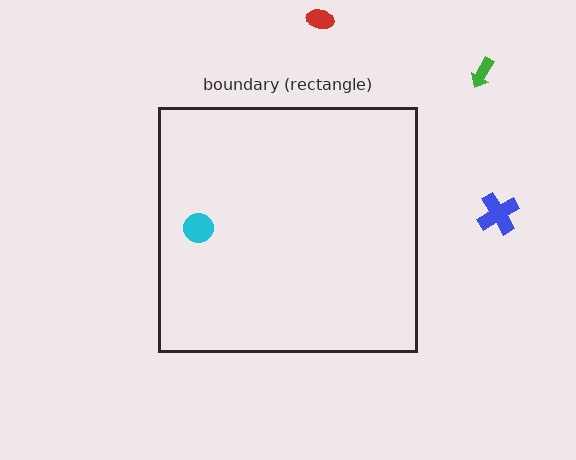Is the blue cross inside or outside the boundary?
Outside.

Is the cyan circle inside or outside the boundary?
Inside.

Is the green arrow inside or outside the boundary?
Outside.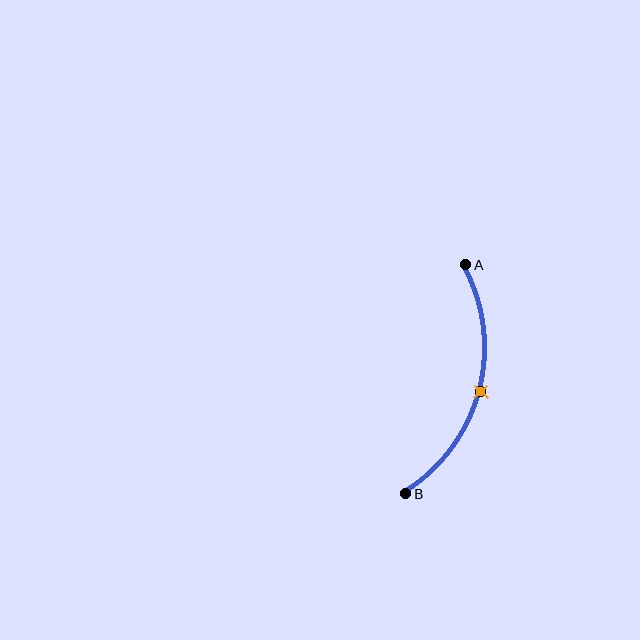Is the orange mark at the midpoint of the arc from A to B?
Yes. The orange mark lies on the arc at equal arc-length from both A and B — it is the arc midpoint.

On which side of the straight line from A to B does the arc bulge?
The arc bulges to the right of the straight line connecting A and B.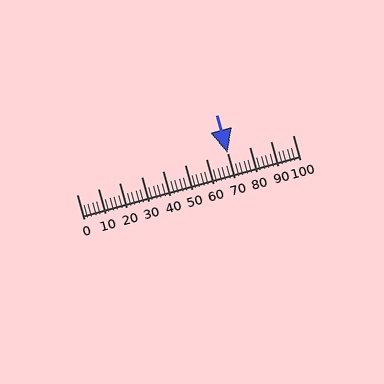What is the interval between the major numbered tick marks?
The major tick marks are spaced 10 units apart.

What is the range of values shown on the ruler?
The ruler shows values from 0 to 100.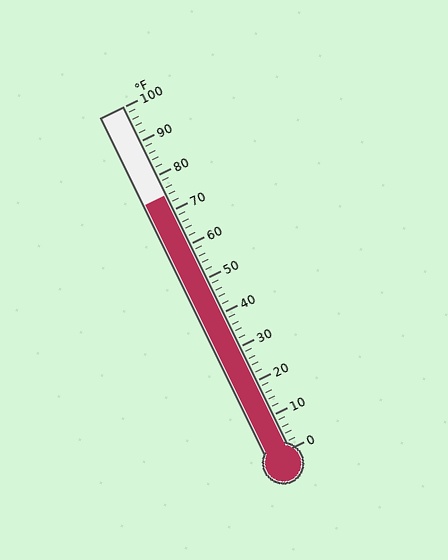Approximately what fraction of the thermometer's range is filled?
The thermometer is filled to approximately 75% of its range.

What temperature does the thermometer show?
The thermometer shows approximately 74°F.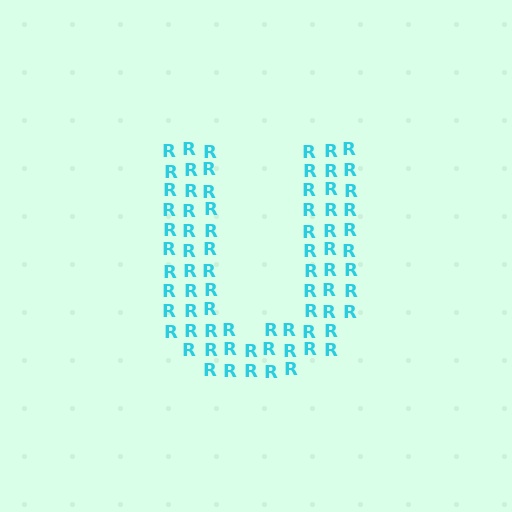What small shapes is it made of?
It is made of small letter R's.